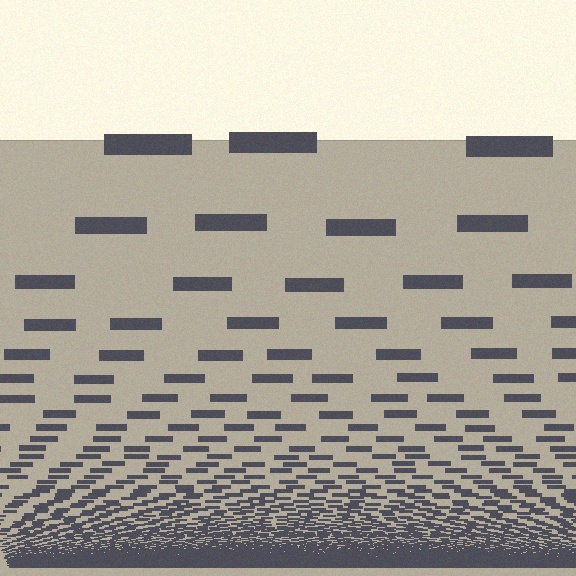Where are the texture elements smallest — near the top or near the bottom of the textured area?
Near the bottom.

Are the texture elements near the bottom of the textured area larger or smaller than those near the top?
Smaller. The gradient is inverted — elements near the bottom are smaller and denser.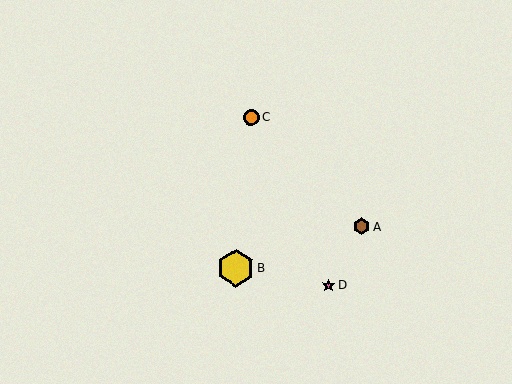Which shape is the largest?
The yellow hexagon (labeled B) is the largest.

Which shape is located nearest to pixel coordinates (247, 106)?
The orange circle (labeled C) at (251, 117) is nearest to that location.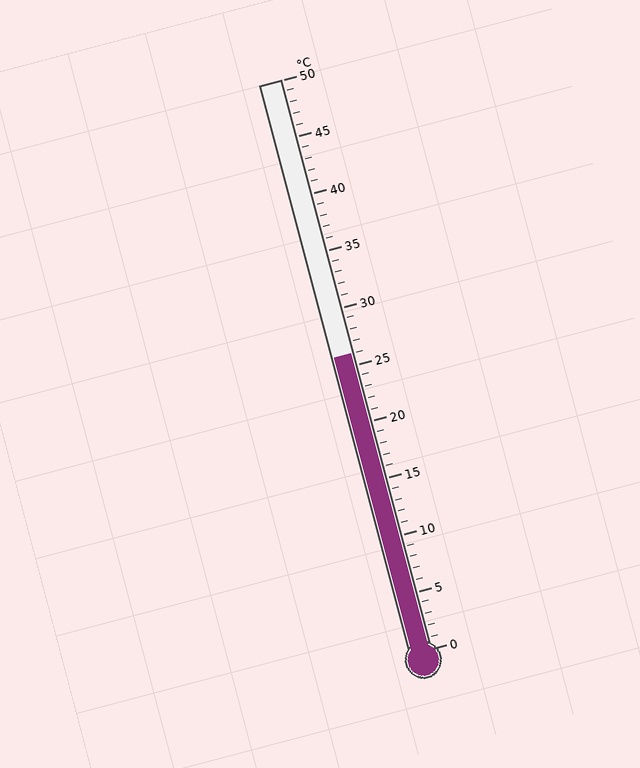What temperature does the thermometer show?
The thermometer shows approximately 26°C.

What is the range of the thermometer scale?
The thermometer scale ranges from 0°C to 50°C.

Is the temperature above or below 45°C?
The temperature is below 45°C.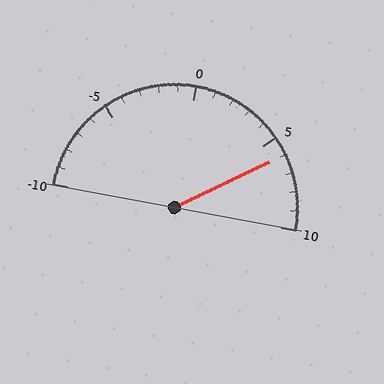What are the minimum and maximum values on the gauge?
The gauge ranges from -10 to 10.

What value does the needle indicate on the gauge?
The needle indicates approximately 6.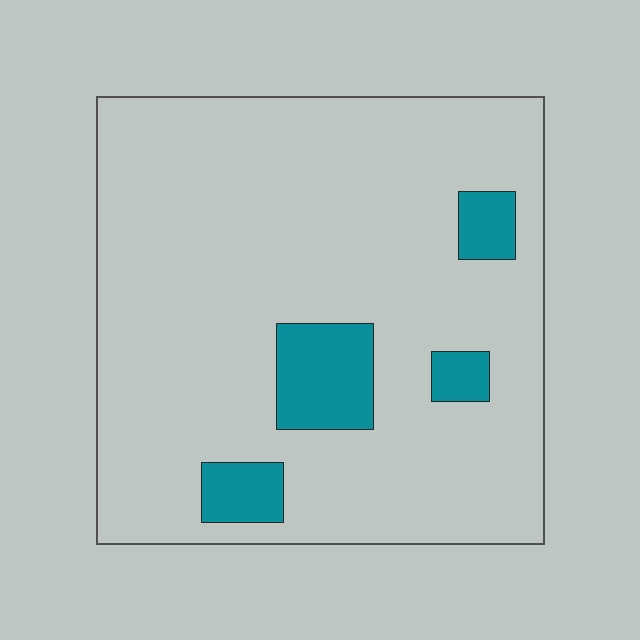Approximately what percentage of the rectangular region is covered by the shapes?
Approximately 10%.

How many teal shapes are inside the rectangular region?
4.